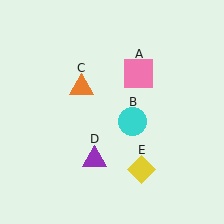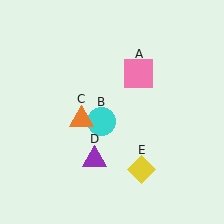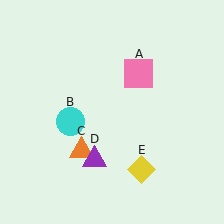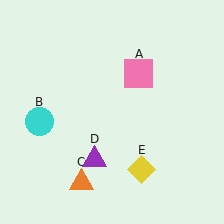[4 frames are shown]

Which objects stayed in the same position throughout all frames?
Pink square (object A) and purple triangle (object D) and yellow diamond (object E) remained stationary.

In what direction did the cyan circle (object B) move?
The cyan circle (object B) moved left.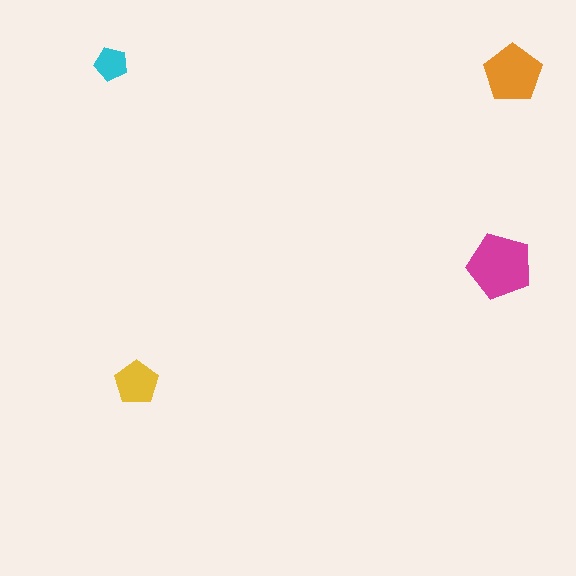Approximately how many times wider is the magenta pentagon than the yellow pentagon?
About 1.5 times wider.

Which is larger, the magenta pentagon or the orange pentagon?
The magenta one.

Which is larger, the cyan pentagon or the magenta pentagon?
The magenta one.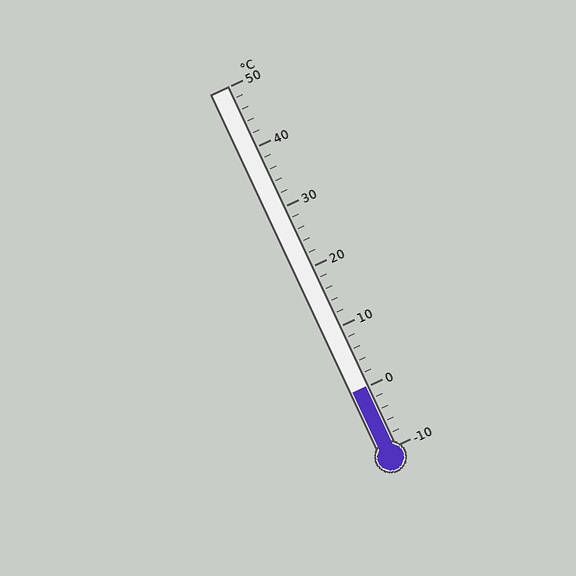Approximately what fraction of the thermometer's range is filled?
The thermometer is filled to approximately 15% of its range.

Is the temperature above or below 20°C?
The temperature is below 20°C.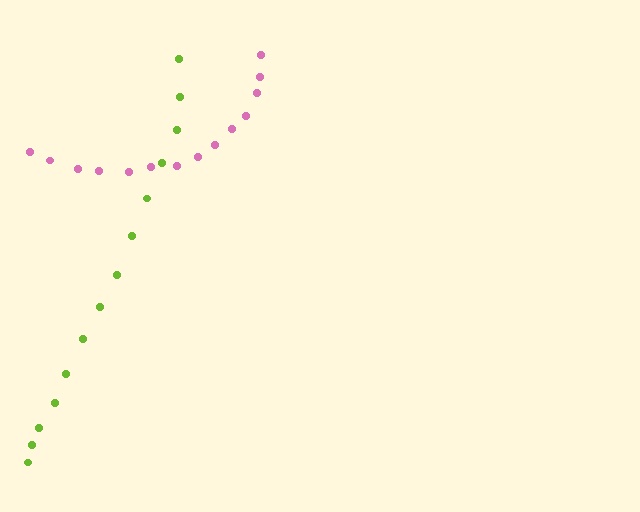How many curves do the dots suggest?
There are 2 distinct paths.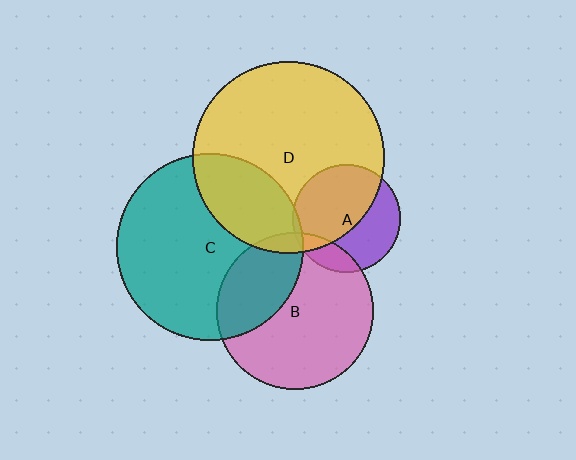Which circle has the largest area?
Circle D (yellow).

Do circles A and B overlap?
Yes.